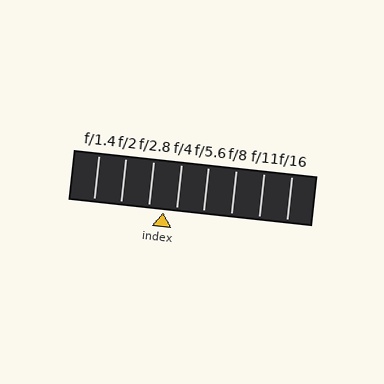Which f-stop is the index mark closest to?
The index mark is closest to f/4.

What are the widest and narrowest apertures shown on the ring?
The widest aperture shown is f/1.4 and the narrowest is f/16.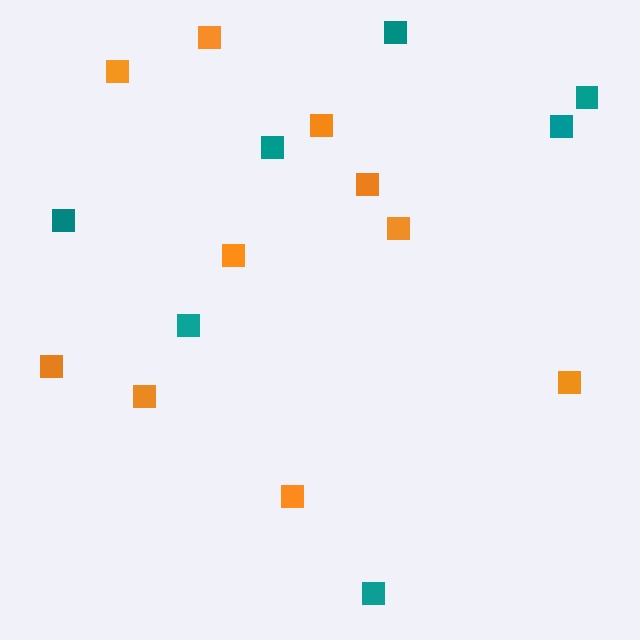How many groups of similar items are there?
There are 2 groups: one group of orange squares (10) and one group of teal squares (7).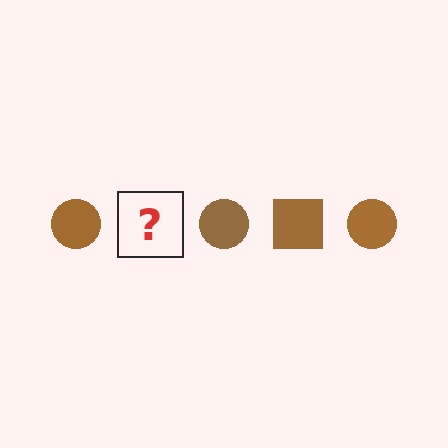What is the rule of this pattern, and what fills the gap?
The rule is that the pattern cycles through circle, square shapes in brown. The gap should be filled with a brown square.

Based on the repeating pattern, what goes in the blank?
The blank should be a brown square.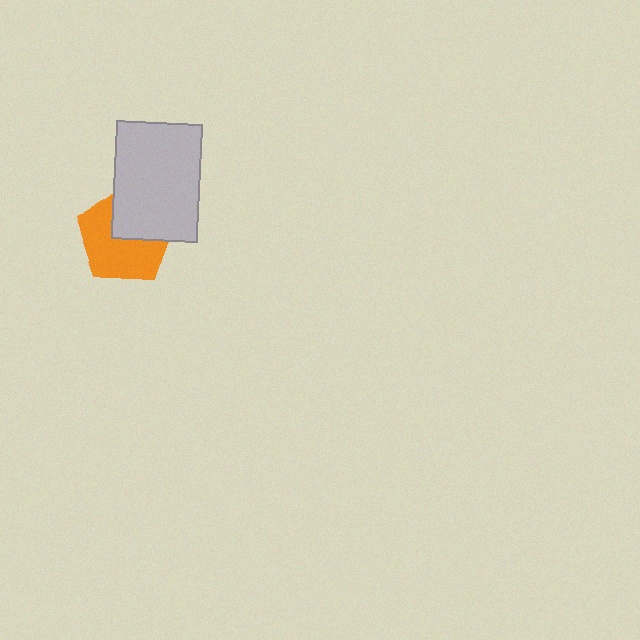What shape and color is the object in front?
The object in front is a light gray rectangle.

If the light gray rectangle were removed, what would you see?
You would see the complete orange pentagon.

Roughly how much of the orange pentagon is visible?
About half of it is visible (roughly 60%).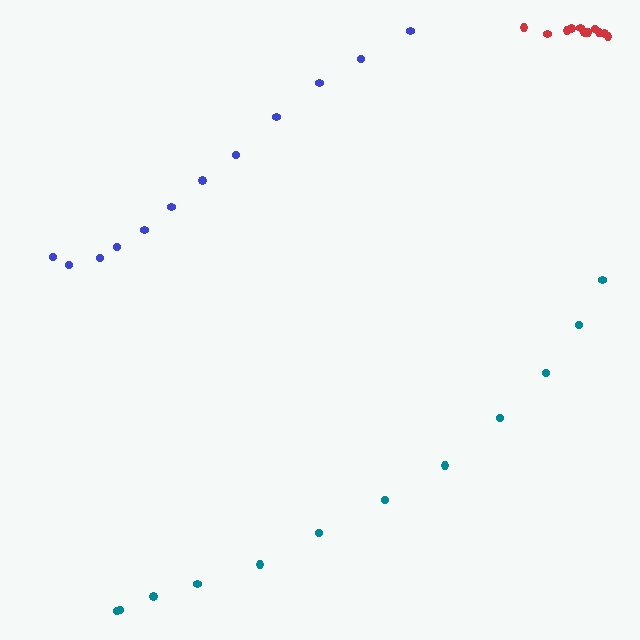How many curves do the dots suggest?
There are 3 distinct paths.